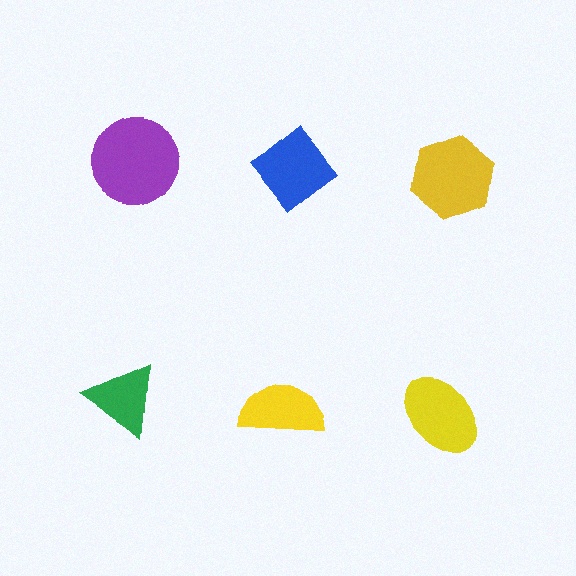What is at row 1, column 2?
A blue diamond.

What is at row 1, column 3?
A yellow hexagon.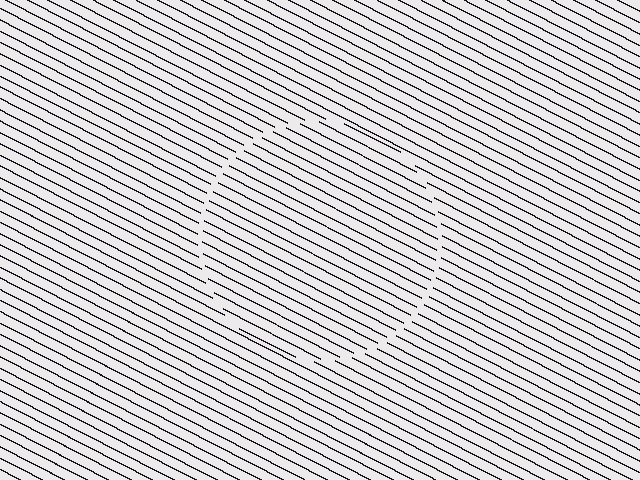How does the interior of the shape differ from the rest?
The interior of the shape contains the same grating, shifted by half a period — the contour is defined by the phase discontinuity where line-ends from the inner and outer gratings abut.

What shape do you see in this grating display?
An illusory circle. The interior of the shape contains the same grating, shifted by half a period — the contour is defined by the phase discontinuity where line-ends from the inner and outer gratings abut.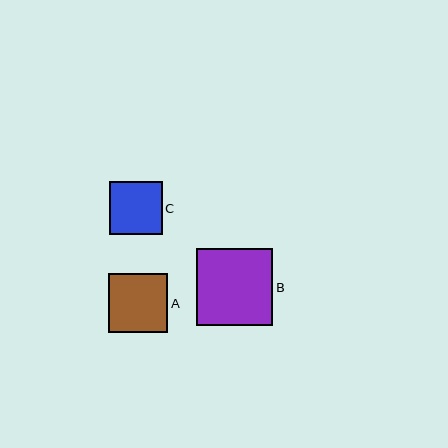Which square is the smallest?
Square C is the smallest with a size of approximately 52 pixels.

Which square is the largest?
Square B is the largest with a size of approximately 76 pixels.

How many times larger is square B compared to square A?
Square B is approximately 1.3 times the size of square A.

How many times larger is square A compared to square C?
Square A is approximately 1.1 times the size of square C.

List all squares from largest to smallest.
From largest to smallest: B, A, C.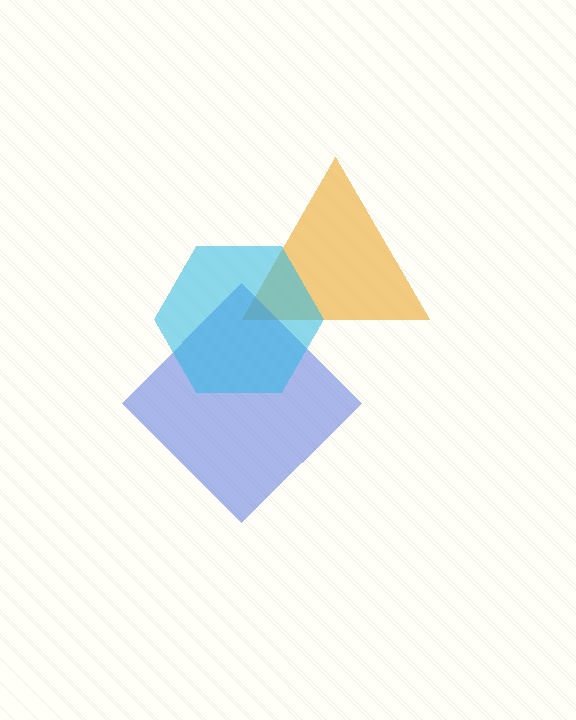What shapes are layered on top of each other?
The layered shapes are: an orange triangle, a blue diamond, a cyan hexagon.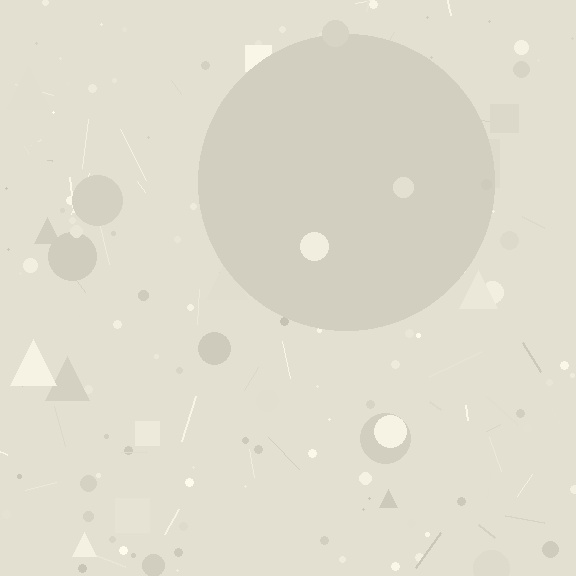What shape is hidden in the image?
A circle is hidden in the image.